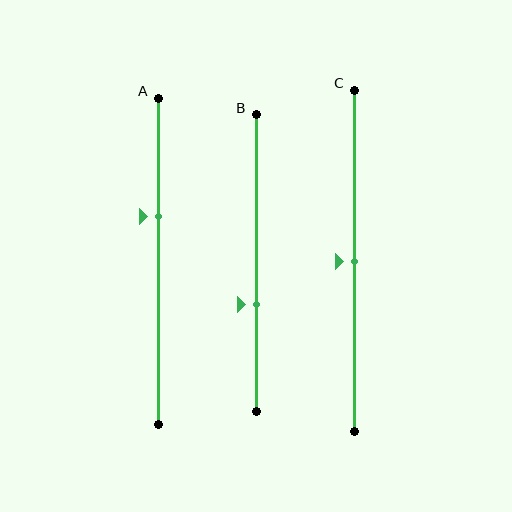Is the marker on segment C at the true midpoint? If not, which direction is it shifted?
Yes, the marker on segment C is at the true midpoint.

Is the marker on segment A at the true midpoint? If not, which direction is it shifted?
No, the marker on segment A is shifted upward by about 14% of the segment length.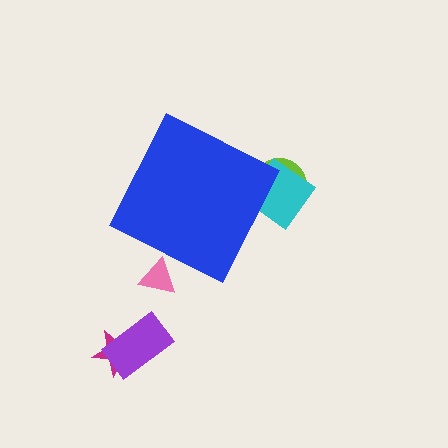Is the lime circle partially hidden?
Yes, the lime circle is partially hidden behind the blue diamond.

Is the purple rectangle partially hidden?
No, the purple rectangle is fully visible.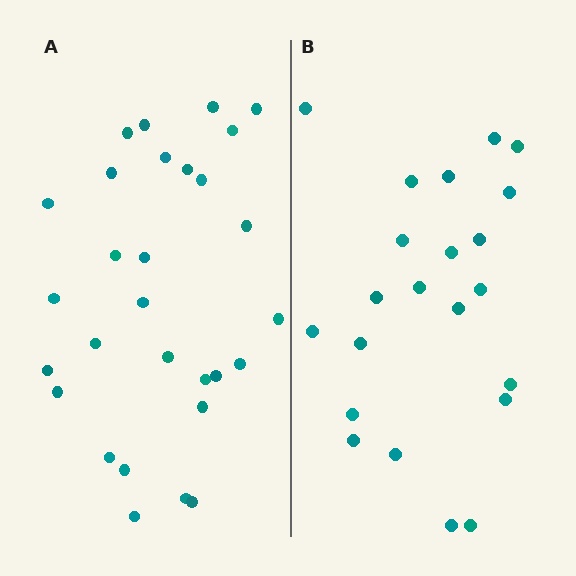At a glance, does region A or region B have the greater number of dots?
Region A (the left region) has more dots.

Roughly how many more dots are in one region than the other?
Region A has roughly 8 or so more dots than region B.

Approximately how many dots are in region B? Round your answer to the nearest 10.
About 20 dots. (The exact count is 22, which rounds to 20.)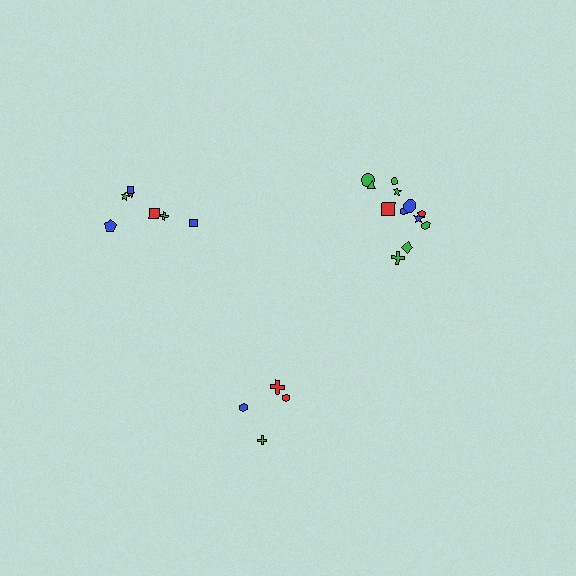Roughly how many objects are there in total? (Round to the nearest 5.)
Roughly 25 objects in total.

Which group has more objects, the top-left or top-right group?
The top-right group.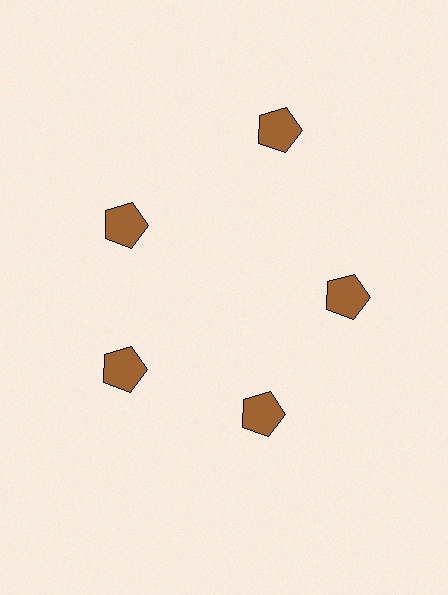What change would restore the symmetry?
The symmetry would be restored by moving it inward, back onto the ring so that all 5 pentagons sit at equal angles and equal distance from the center.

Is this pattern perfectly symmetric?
No. The 5 brown pentagons are arranged in a ring, but one element near the 1 o'clock position is pushed outward from the center, breaking the 5-fold rotational symmetry.